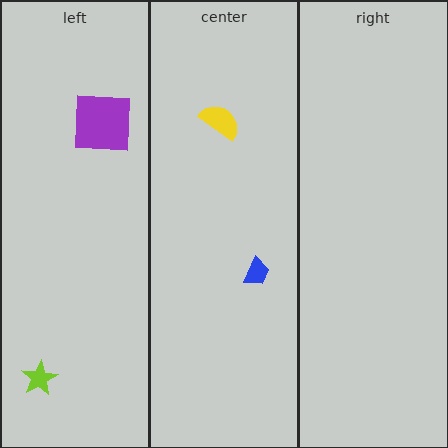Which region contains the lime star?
The left region.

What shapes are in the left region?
The lime star, the purple square.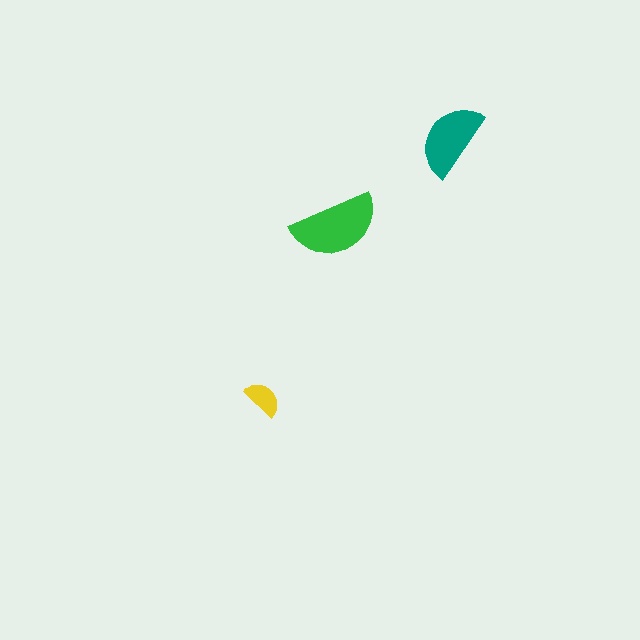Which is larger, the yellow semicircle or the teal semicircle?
The teal one.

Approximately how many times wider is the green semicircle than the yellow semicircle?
About 2 times wider.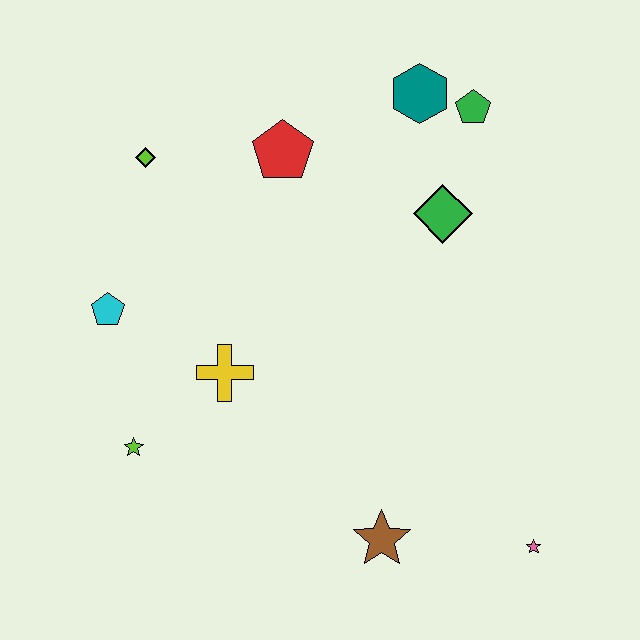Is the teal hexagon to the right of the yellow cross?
Yes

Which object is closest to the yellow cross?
The lime star is closest to the yellow cross.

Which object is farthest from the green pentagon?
The lime star is farthest from the green pentagon.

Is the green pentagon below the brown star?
No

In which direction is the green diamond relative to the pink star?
The green diamond is above the pink star.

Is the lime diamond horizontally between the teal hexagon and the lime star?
Yes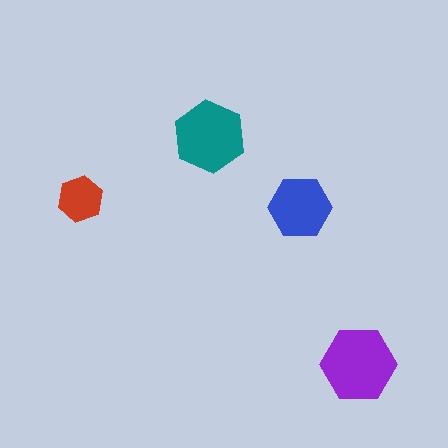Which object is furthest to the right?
The purple hexagon is rightmost.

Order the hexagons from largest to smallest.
the purple one, the teal one, the blue one, the red one.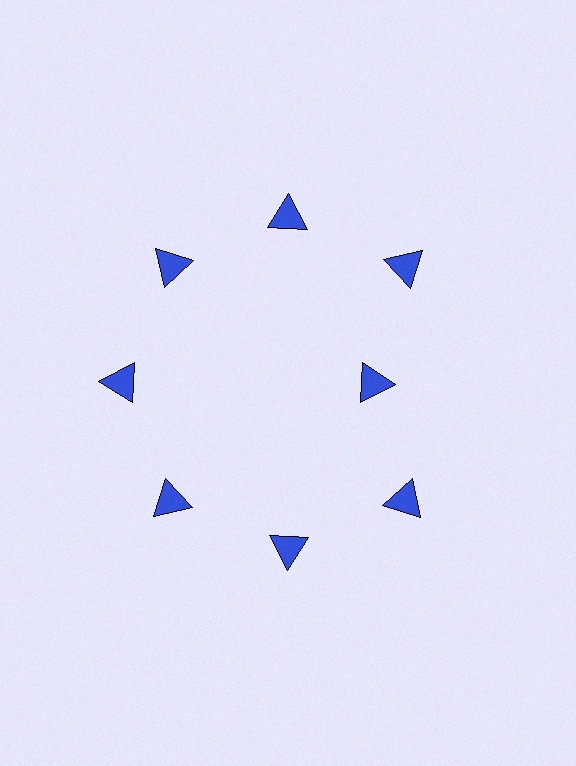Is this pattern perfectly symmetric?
No. The 8 blue triangles are arranged in a ring, but one element near the 3 o'clock position is pulled inward toward the center, breaking the 8-fold rotational symmetry.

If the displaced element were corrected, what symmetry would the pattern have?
It would have 8-fold rotational symmetry — the pattern would map onto itself every 45 degrees.